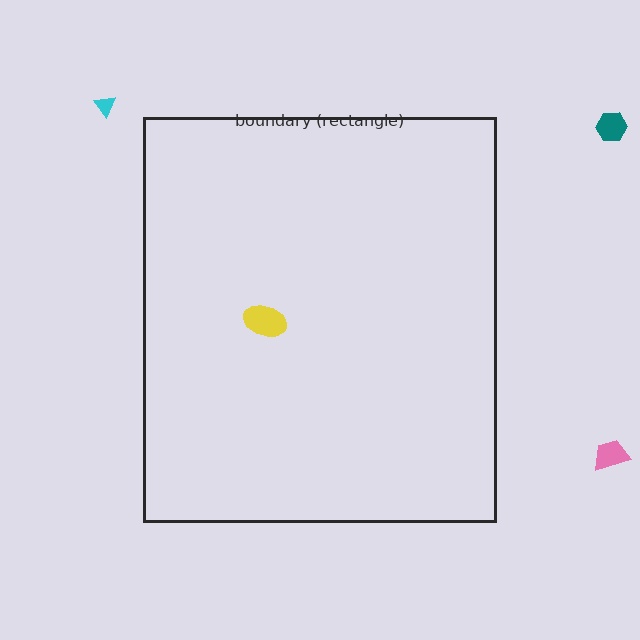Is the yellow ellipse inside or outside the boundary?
Inside.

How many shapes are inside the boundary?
1 inside, 3 outside.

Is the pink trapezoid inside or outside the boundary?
Outside.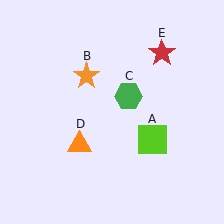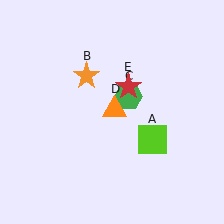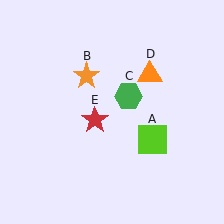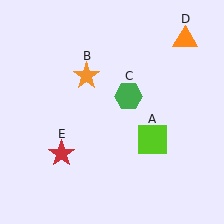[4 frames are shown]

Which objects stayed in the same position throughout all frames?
Lime square (object A) and orange star (object B) and green hexagon (object C) remained stationary.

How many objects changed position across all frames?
2 objects changed position: orange triangle (object D), red star (object E).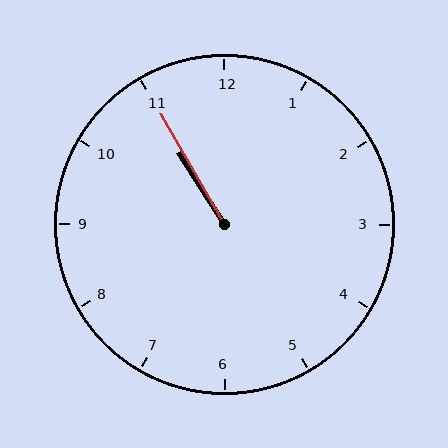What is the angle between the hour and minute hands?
Approximately 2 degrees.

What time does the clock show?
10:55.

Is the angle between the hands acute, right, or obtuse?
It is acute.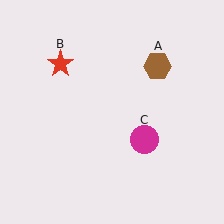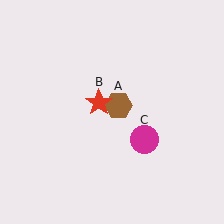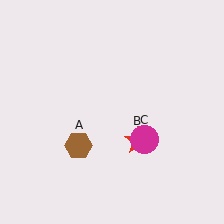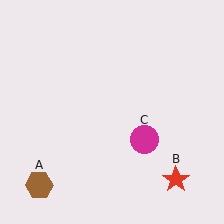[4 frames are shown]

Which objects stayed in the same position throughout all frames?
Magenta circle (object C) remained stationary.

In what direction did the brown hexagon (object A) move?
The brown hexagon (object A) moved down and to the left.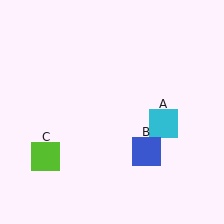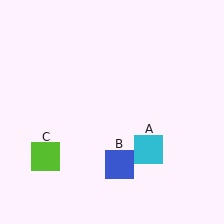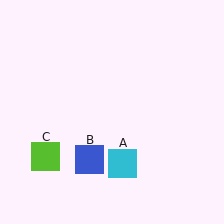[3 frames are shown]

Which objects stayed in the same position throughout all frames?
Lime square (object C) remained stationary.